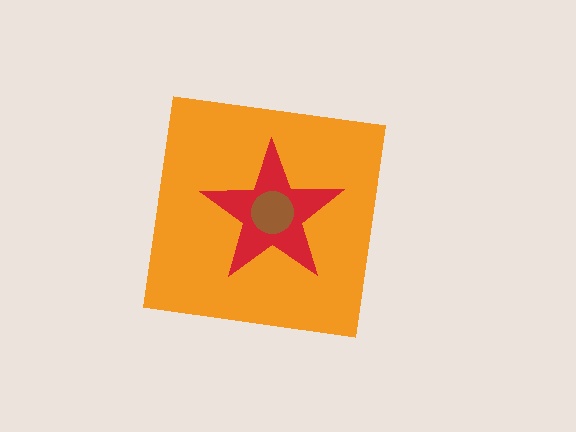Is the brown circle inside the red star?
Yes.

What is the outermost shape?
The orange square.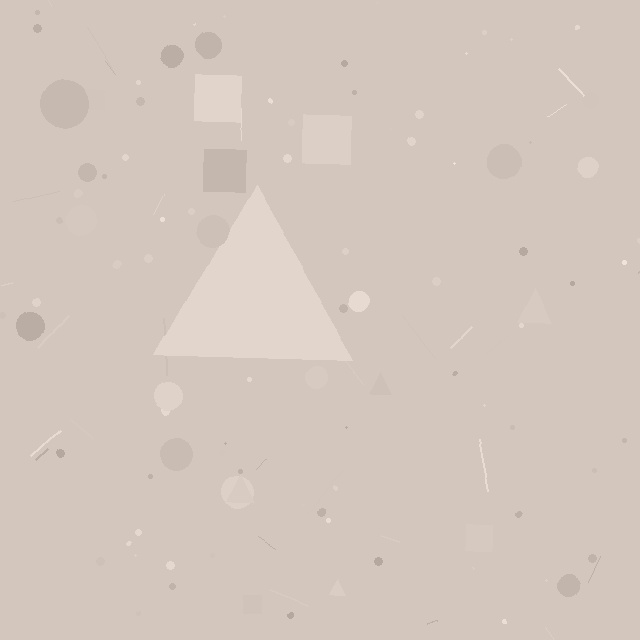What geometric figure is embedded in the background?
A triangle is embedded in the background.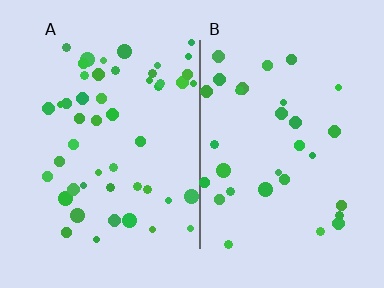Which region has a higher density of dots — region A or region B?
A (the left).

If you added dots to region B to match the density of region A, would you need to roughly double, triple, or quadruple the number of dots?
Approximately double.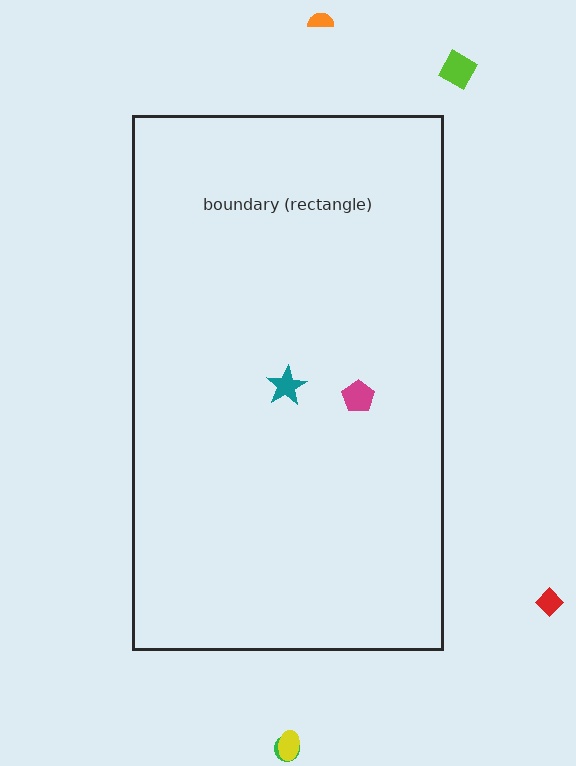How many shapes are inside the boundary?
2 inside, 5 outside.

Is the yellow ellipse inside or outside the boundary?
Outside.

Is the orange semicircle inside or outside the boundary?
Outside.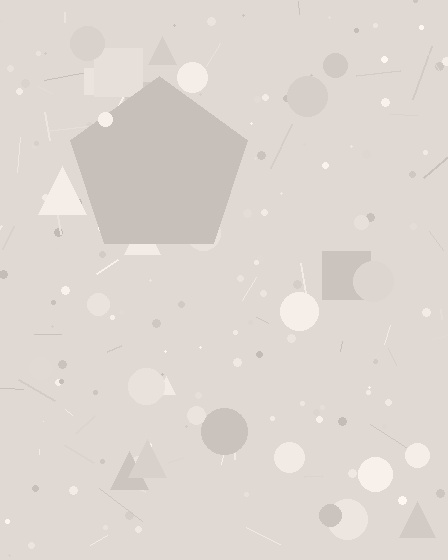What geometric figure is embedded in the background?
A pentagon is embedded in the background.